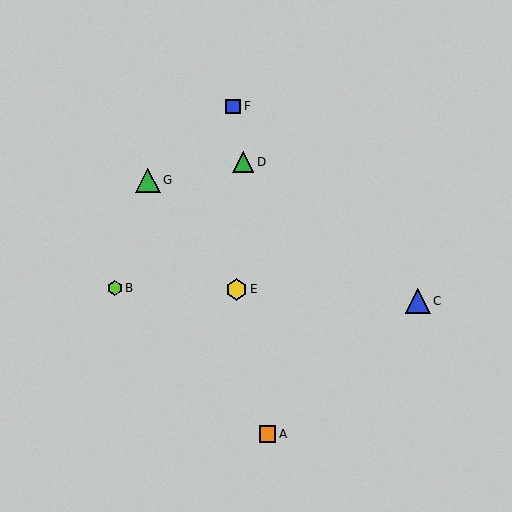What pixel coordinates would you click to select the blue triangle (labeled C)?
Click at (418, 301) to select the blue triangle C.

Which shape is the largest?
The blue triangle (labeled C) is the largest.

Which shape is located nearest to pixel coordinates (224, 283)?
The yellow hexagon (labeled E) at (236, 289) is nearest to that location.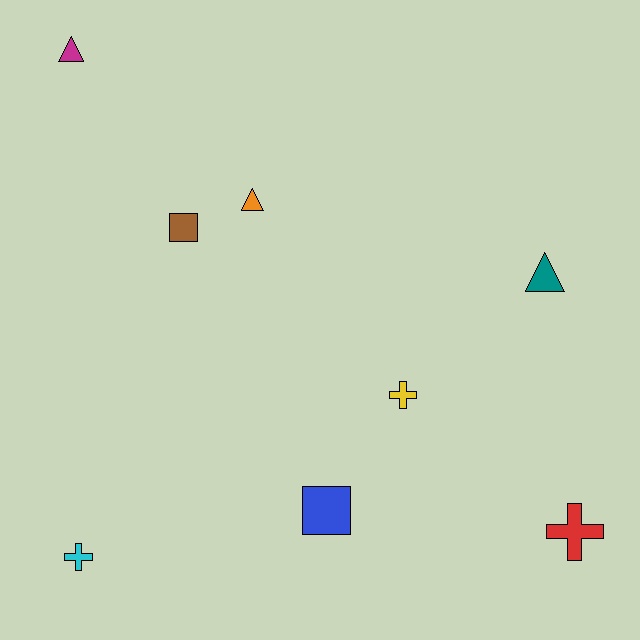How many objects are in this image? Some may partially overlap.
There are 8 objects.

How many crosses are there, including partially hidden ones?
There are 3 crosses.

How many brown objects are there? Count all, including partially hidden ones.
There is 1 brown object.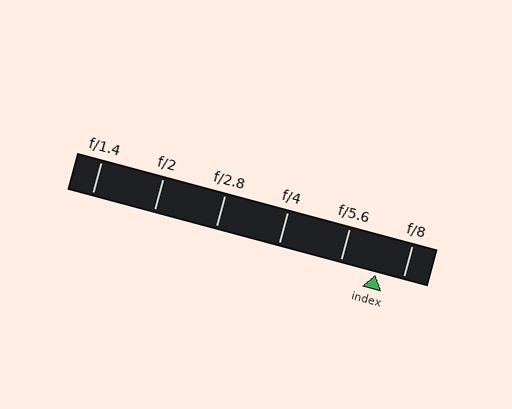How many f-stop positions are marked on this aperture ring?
There are 6 f-stop positions marked.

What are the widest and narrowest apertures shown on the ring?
The widest aperture shown is f/1.4 and the narrowest is f/8.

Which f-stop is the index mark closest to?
The index mark is closest to f/8.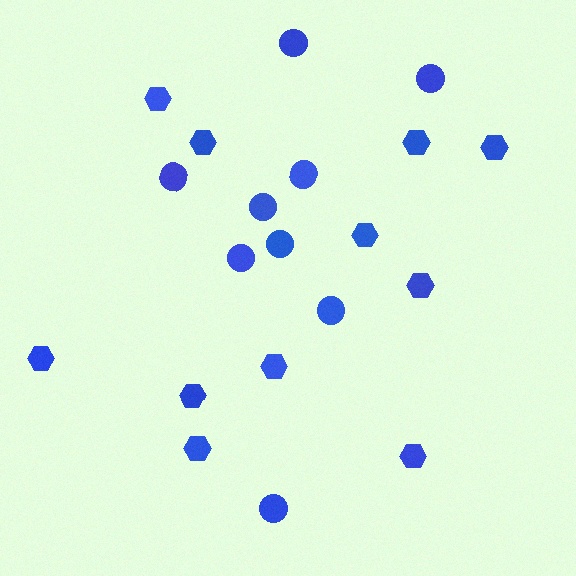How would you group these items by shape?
There are 2 groups: one group of circles (9) and one group of hexagons (11).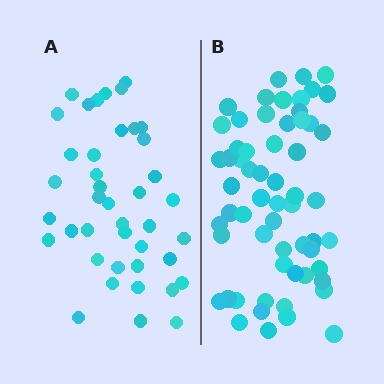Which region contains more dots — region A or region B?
Region B (the right region) has more dots.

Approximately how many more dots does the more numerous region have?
Region B has approximately 20 more dots than region A.